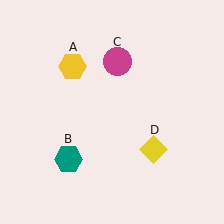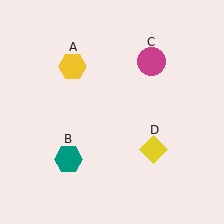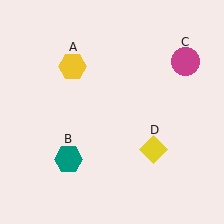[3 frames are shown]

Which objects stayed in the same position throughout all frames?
Yellow hexagon (object A) and teal hexagon (object B) and yellow diamond (object D) remained stationary.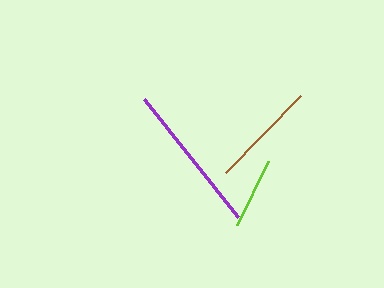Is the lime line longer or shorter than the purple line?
The purple line is longer than the lime line.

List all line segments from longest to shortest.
From longest to shortest: purple, brown, lime.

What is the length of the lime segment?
The lime segment is approximately 70 pixels long.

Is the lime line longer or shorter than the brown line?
The brown line is longer than the lime line.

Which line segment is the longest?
The purple line is the longest at approximately 151 pixels.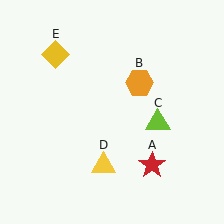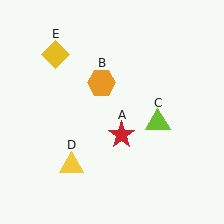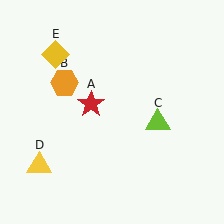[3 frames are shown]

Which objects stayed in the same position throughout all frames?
Lime triangle (object C) and yellow diamond (object E) remained stationary.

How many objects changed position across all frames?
3 objects changed position: red star (object A), orange hexagon (object B), yellow triangle (object D).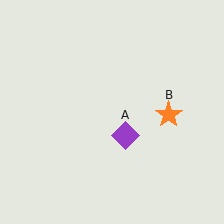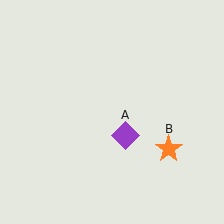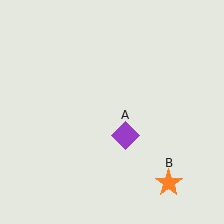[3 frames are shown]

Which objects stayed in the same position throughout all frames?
Purple diamond (object A) remained stationary.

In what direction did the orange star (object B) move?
The orange star (object B) moved down.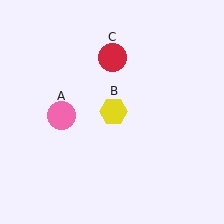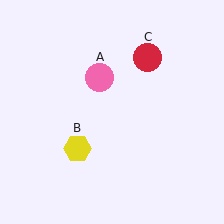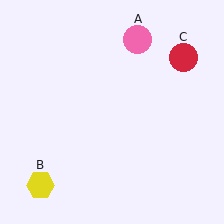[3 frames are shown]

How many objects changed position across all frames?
3 objects changed position: pink circle (object A), yellow hexagon (object B), red circle (object C).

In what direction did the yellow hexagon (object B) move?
The yellow hexagon (object B) moved down and to the left.